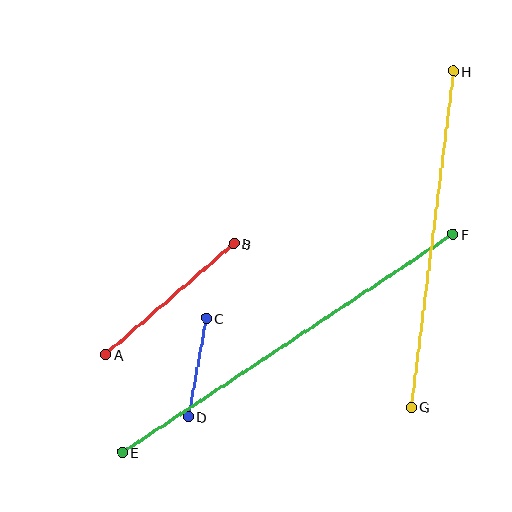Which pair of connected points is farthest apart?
Points E and F are farthest apart.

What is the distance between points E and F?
The distance is approximately 396 pixels.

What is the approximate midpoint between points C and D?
The midpoint is at approximately (197, 368) pixels.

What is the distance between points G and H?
The distance is approximately 339 pixels.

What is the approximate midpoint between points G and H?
The midpoint is at approximately (432, 239) pixels.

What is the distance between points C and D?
The distance is approximately 100 pixels.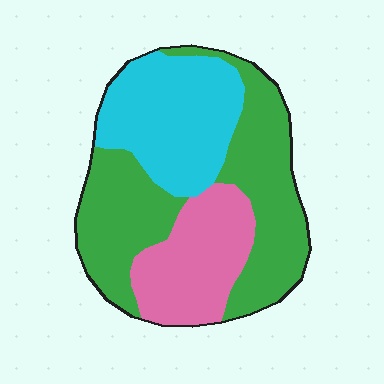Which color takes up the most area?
Green, at roughly 45%.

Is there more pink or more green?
Green.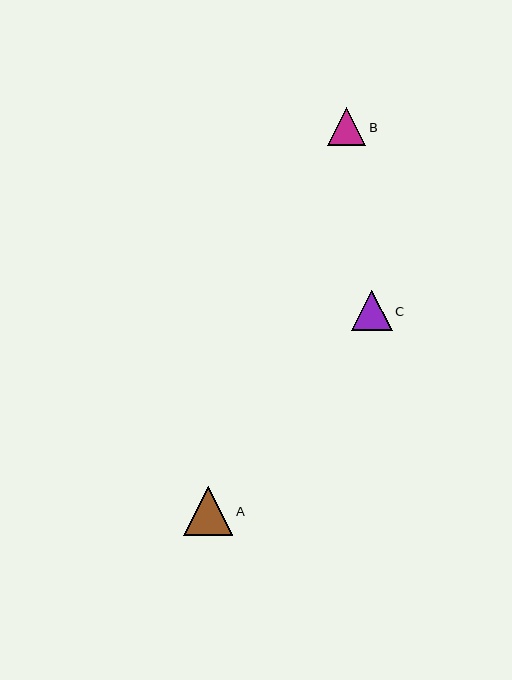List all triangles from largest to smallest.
From largest to smallest: A, C, B.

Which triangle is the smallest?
Triangle B is the smallest with a size of approximately 38 pixels.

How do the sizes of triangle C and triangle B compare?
Triangle C and triangle B are approximately the same size.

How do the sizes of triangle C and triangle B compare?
Triangle C and triangle B are approximately the same size.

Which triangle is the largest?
Triangle A is the largest with a size of approximately 49 pixels.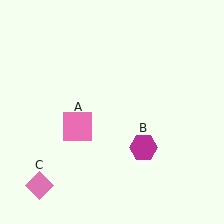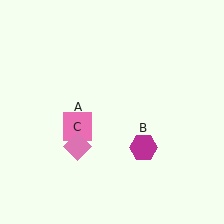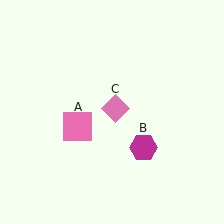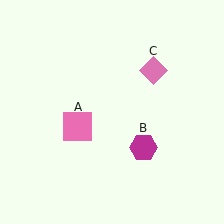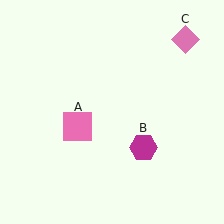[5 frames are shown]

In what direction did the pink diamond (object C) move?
The pink diamond (object C) moved up and to the right.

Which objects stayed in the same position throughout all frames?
Pink square (object A) and magenta hexagon (object B) remained stationary.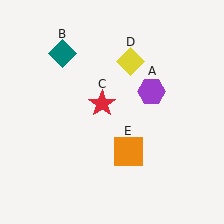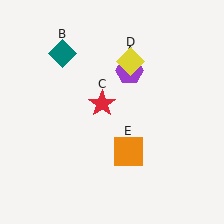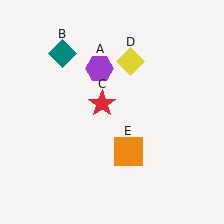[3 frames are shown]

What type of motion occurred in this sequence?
The purple hexagon (object A) rotated counterclockwise around the center of the scene.